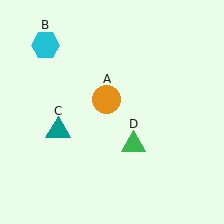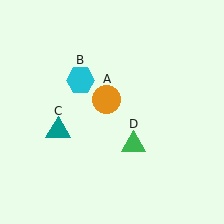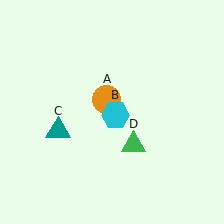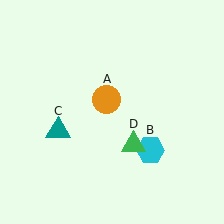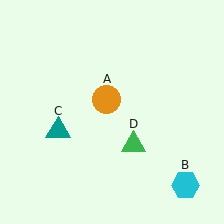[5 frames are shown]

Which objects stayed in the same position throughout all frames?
Orange circle (object A) and teal triangle (object C) and green triangle (object D) remained stationary.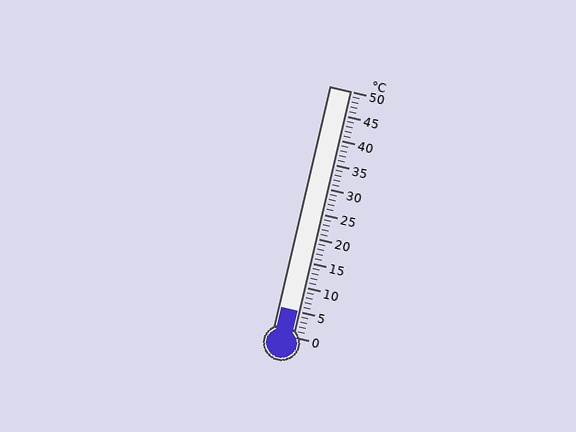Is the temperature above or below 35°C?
The temperature is below 35°C.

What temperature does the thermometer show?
The thermometer shows approximately 5°C.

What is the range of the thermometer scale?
The thermometer scale ranges from 0°C to 50°C.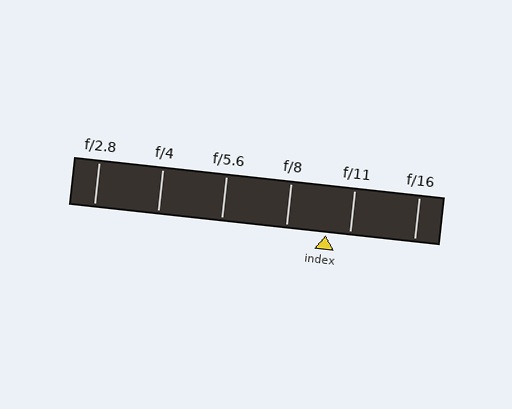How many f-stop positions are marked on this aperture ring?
There are 6 f-stop positions marked.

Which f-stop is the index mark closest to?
The index mark is closest to f/11.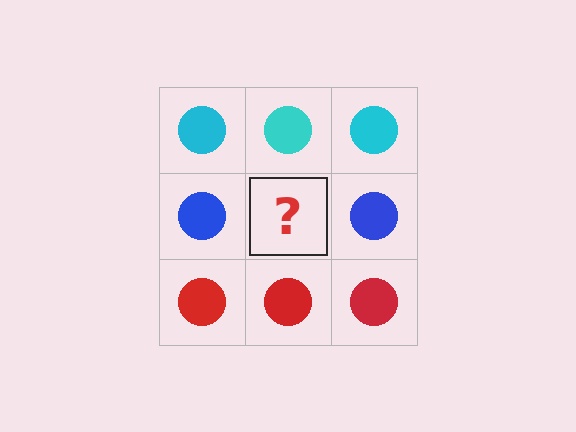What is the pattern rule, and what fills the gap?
The rule is that each row has a consistent color. The gap should be filled with a blue circle.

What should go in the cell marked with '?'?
The missing cell should contain a blue circle.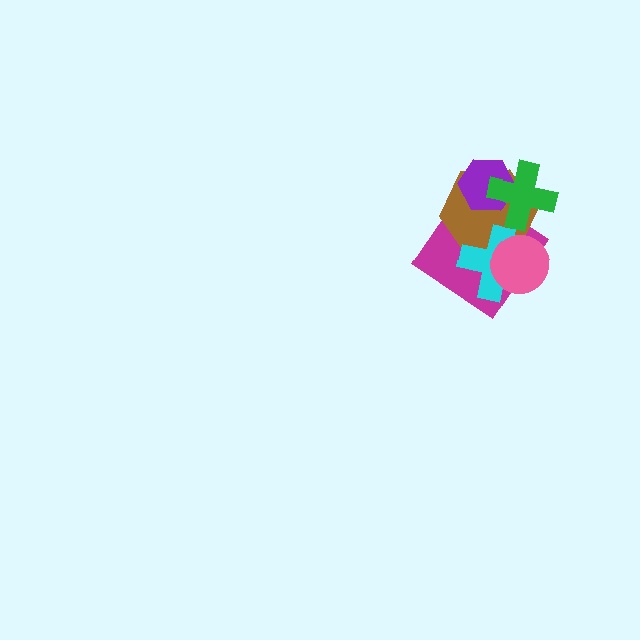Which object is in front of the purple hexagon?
The green cross is in front of the purple hexagon.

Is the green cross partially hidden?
No, no other shape covers it.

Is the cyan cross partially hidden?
Yes, it is partially covered by another shape.